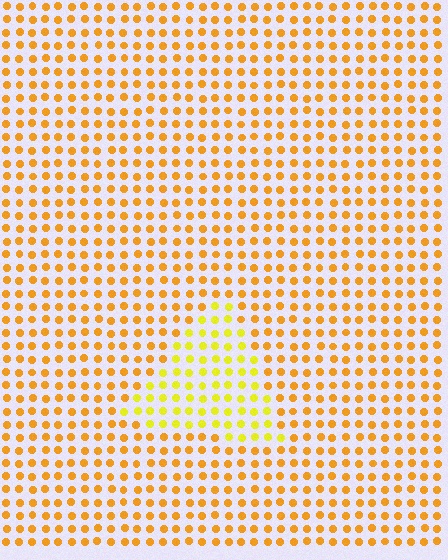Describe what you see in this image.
The image is filled with small orange elements in a uniform arrangement. A triangle-shaped region is visible where the elements are tinted to a slightly different hue, forming a subtle color boundary.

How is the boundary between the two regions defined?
The boundary is defined purely by a slight shift in hue (about 27 degrees). Spacing, size, and orientation are identical on both sides.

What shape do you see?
I see a triangle.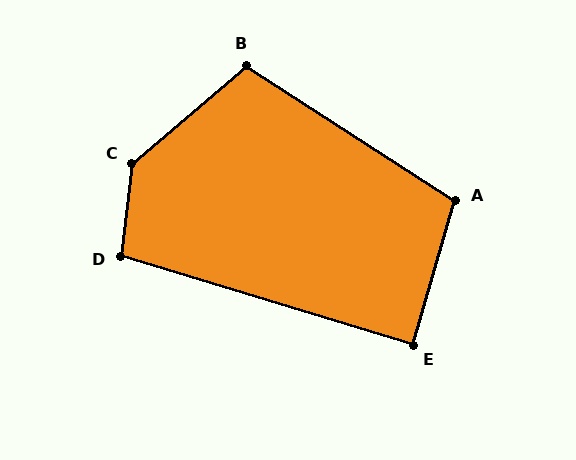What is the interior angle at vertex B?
Approximately 107 degrees (obtuse).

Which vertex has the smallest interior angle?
E, at approximately 89 degrees.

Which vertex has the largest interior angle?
C, at approximately 138 degrees.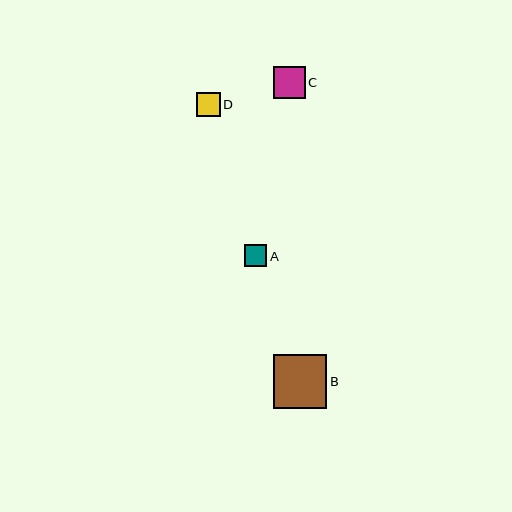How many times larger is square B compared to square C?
Square B is approximately 1.7 times the size of square C.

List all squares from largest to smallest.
From largest to smallest: B, C, D, A.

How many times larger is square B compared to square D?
Square B is approximately 2.2 times the size of square D.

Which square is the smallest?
Square A is the smallest with a size of approximately 22 pixels.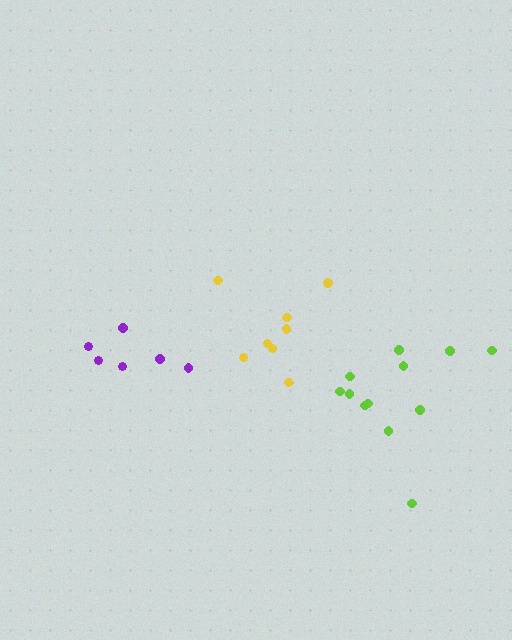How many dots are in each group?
Group 1: 8 dots, Group 2: 6 dots, Group 3: 12 dots (26 total).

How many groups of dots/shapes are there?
There are 3 groups.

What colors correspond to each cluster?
The clusters are colored: yellow, purple, lime.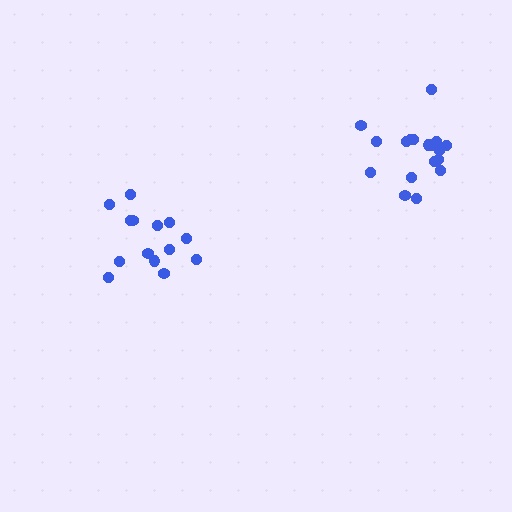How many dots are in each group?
Group 1: 18 dots, Group 2: 15 dots (33 total).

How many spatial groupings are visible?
There are 2 spatial groupings.